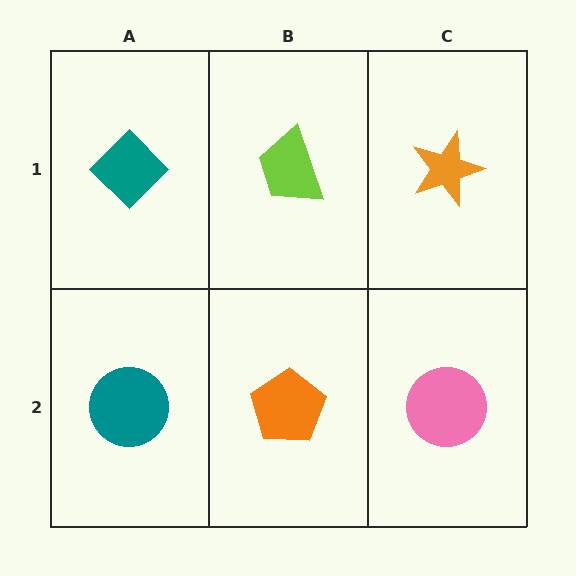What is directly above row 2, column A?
A teal diamond.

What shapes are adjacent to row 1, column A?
A teal circle (row 2, column A), a lime trapezoid (row 1, column B).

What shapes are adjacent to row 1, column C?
A pink circle (row 2, column C), a lime trapezoid (row 1, column B).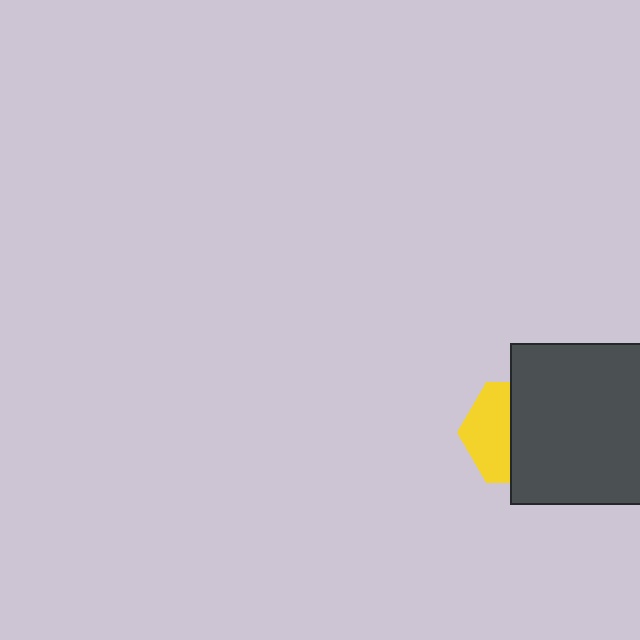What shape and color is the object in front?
The object in front is a dark gray square.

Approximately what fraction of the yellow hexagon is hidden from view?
Roughly 56% of the yellow hexagon is hidden behind the dark gray square.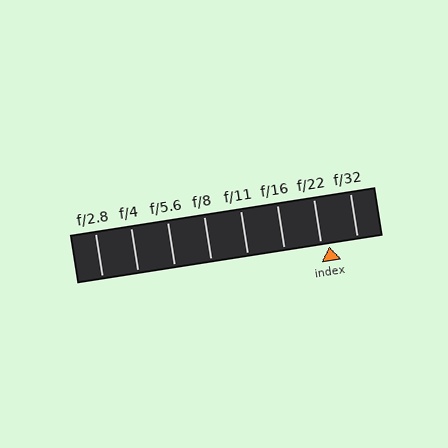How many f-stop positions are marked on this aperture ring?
There are 8 f-stop positions marked.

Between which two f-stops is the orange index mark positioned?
The index mark is between f/22 and f/32.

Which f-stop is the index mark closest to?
The index mark is closest to f/22.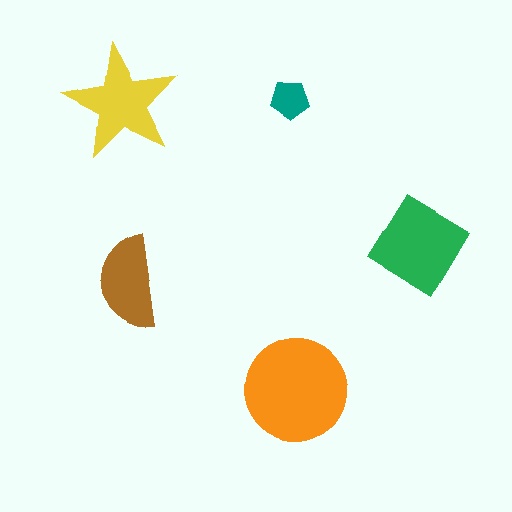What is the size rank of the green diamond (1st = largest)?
2nd.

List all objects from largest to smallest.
The orange circle, the green diamond, the yellow star, the brown semicircle, the teal pentagon.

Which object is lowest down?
The orange circle is bottommost.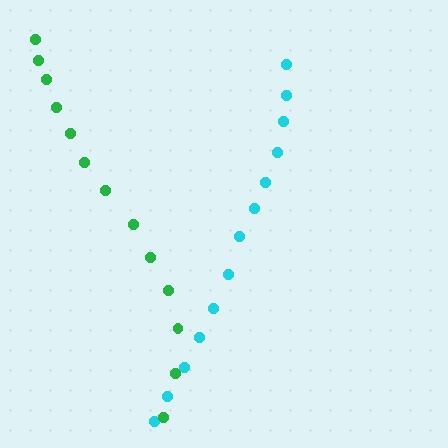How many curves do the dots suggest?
There are 2 distinct paths.